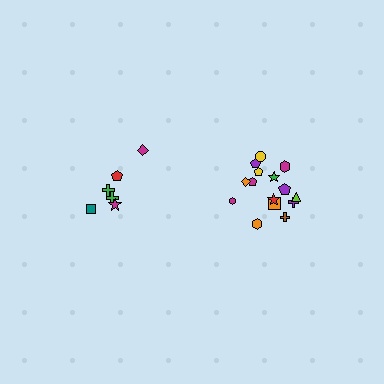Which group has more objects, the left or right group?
The right group.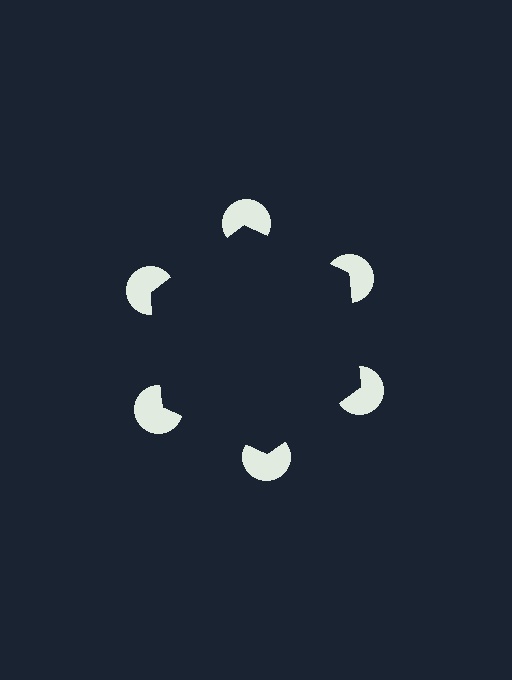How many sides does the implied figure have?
6 sides.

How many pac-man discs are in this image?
There are 6 — one at each vertex of the illusory hexagon.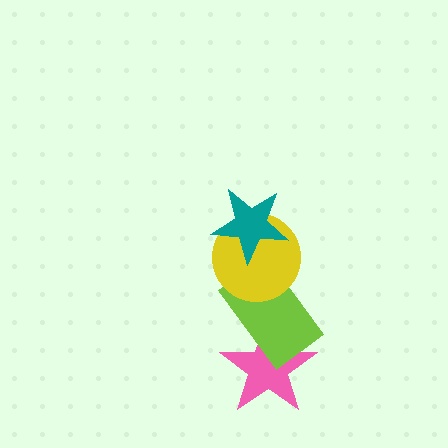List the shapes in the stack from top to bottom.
From top to bottom: the teal star, the yellow circle, the lime rectangle, the pink star.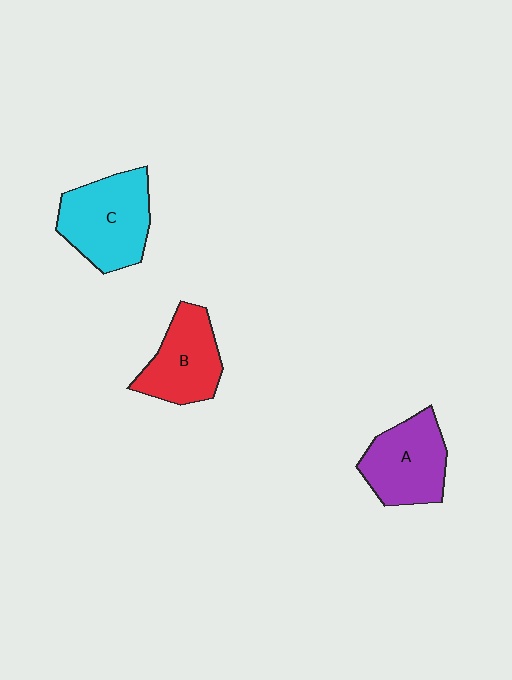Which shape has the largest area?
Shape C (cyan).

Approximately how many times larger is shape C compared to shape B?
Approximately 1.2 times.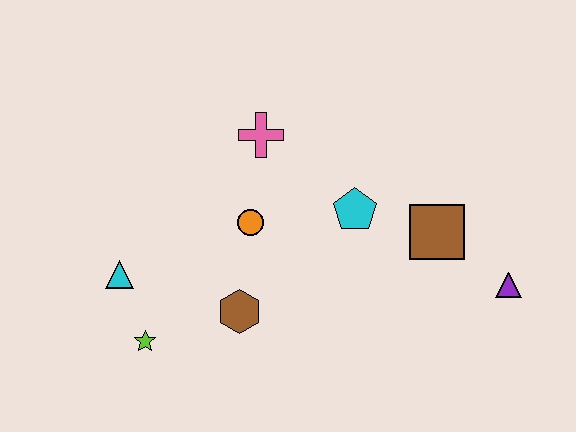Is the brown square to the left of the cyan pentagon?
No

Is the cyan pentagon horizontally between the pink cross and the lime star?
No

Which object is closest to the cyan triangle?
The lime star is closest to the cyan triangle.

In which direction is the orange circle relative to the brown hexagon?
The orange circle is above the brown hexagon.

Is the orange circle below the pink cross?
Yes